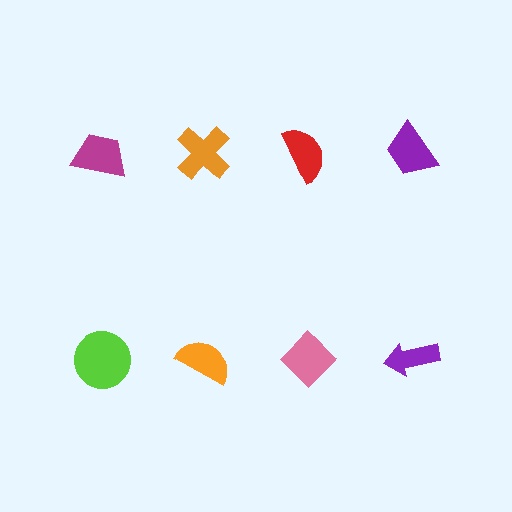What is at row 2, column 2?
An orange semicircle.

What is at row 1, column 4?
A purple trapezoid.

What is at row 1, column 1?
A magenta trapezoid.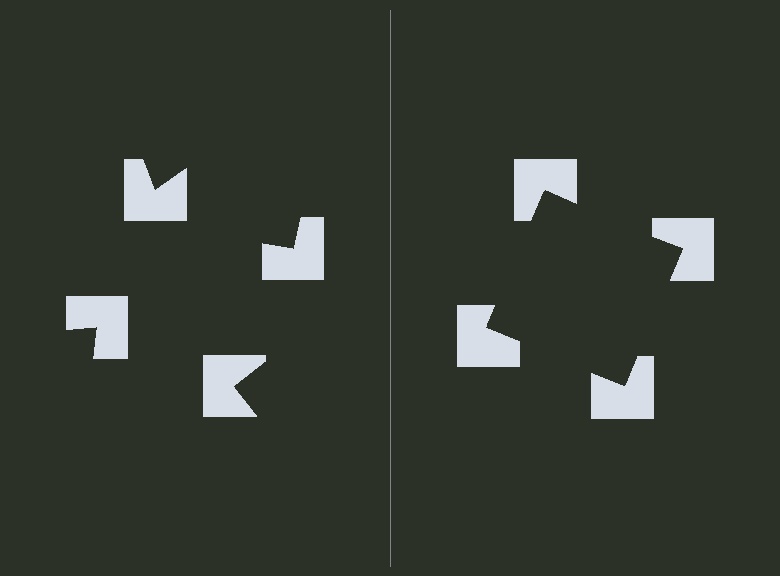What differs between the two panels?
The notched squares are positioned identically on both sides; only the wedge orientations differ. On the right they align to a square; on the left they are misaligned.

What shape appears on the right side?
An illusory square.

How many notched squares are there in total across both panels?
8 — 4 on each side.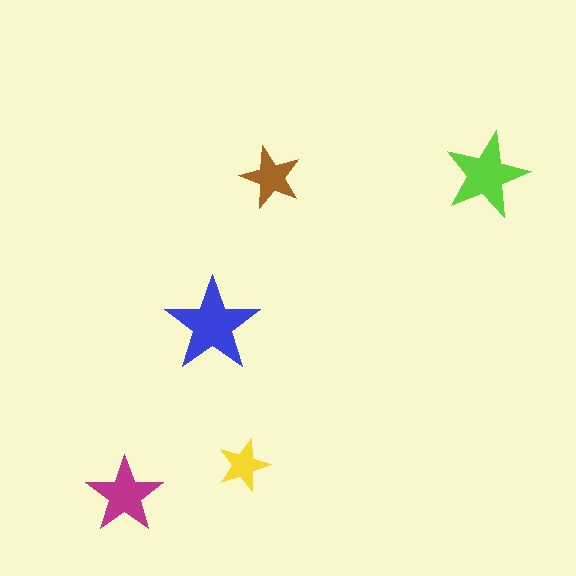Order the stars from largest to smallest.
the blue one, the lime one, the magenta one, the brown one, the yellow one.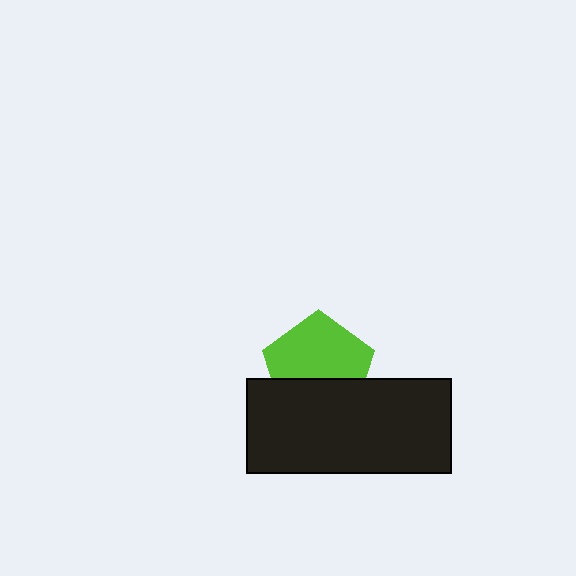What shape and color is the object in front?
The object in front is a black rectangle.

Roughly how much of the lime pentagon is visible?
About half of it is visible (roughly 61%).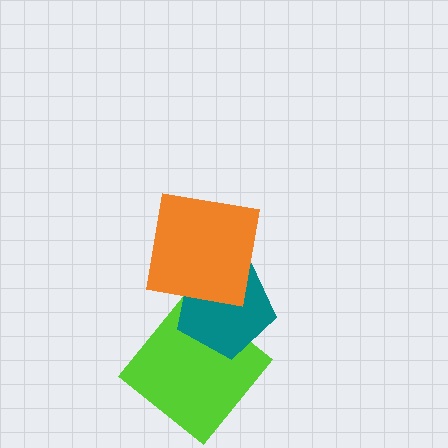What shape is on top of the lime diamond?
The teal pentagon is on top of the lime diamond.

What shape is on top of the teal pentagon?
The orange square is on top of the teal pentagon.